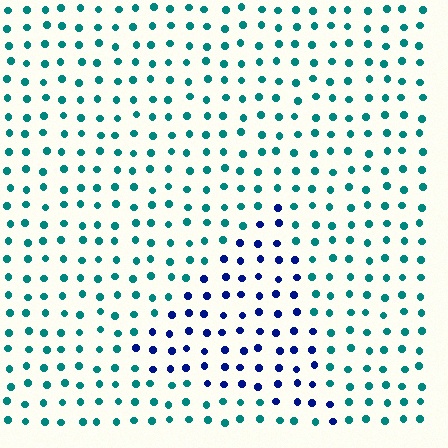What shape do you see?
I see a triangle.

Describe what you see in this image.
The image is filled with small teal elements in a uniform arrangement. A triangle-shaped region is visible where the elements are tinted to a slightly different hue, forming a subtle color boundary.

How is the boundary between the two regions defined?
The boundary is defined purely by a slight shift in hue (about 56 degrees). Spacing, size, and orientation are identical on both sides.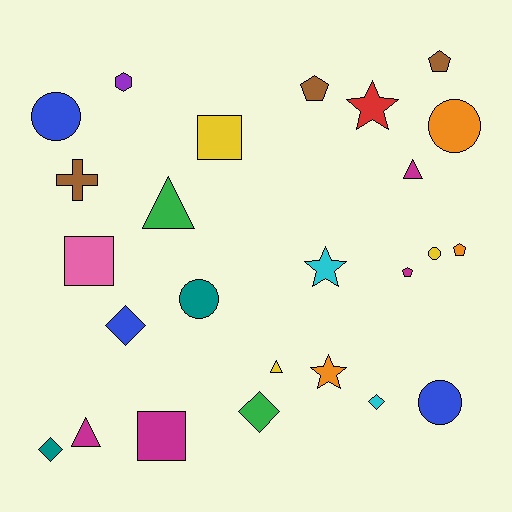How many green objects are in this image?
There are 2 green objects.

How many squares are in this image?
There are 3 squares.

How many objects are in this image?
There are 25 objects.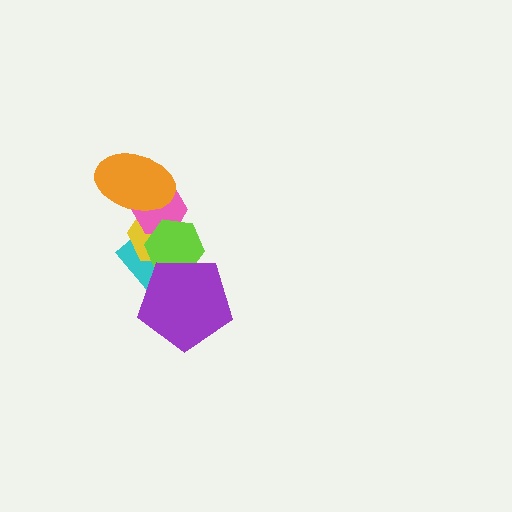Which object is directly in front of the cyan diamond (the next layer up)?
The yellow hexagon is directly in front of the cyan diamond.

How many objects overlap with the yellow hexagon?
4 objects overlap with the yellow hexagon.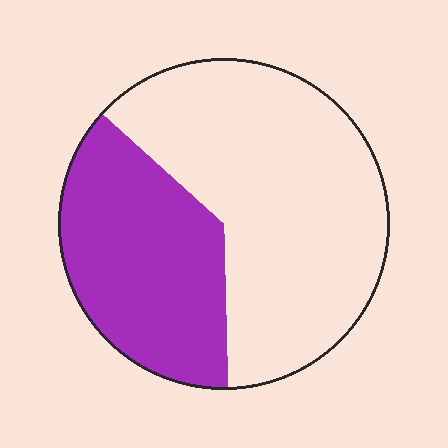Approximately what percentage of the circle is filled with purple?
Approximately 35%.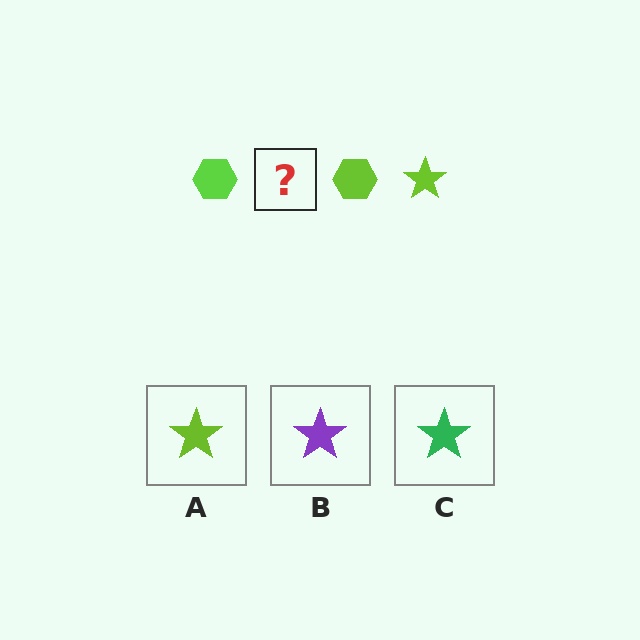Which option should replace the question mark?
Option A.